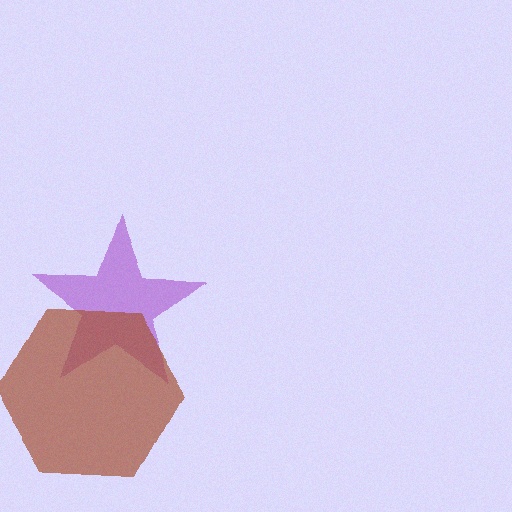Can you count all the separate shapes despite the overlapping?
Yes, there are 2 separate shapes.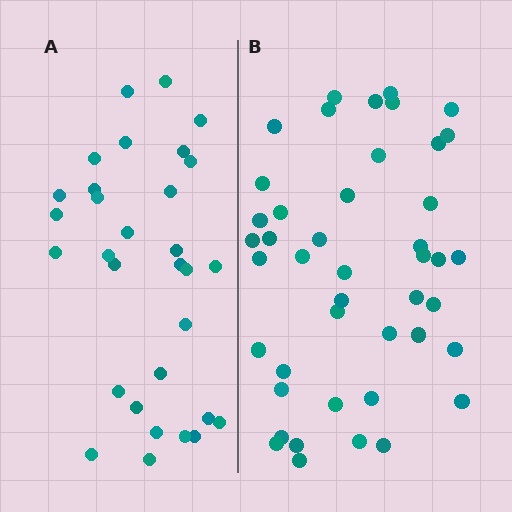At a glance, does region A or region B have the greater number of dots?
Region B (the right region) has more dots.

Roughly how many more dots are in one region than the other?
Region B has approximately 15 more dots than region A.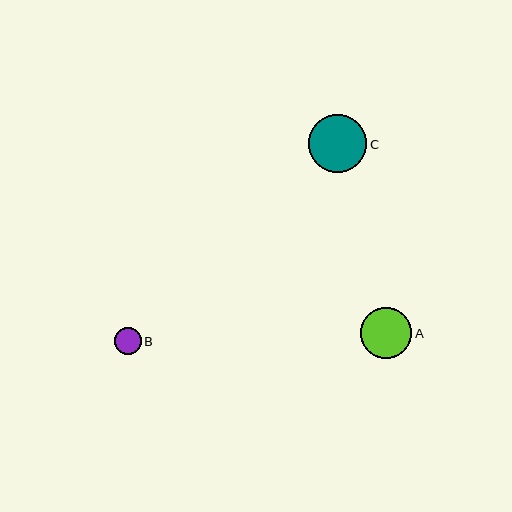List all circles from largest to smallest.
From largest to smallest: C, A, B.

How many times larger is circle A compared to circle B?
Circle A is approximately 1.9 times the size of circle B.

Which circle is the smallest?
Circle B is the smallest with a size of approximately 27 pixels.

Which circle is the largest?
Circle C is the largest with a size of approximately 58 pixels.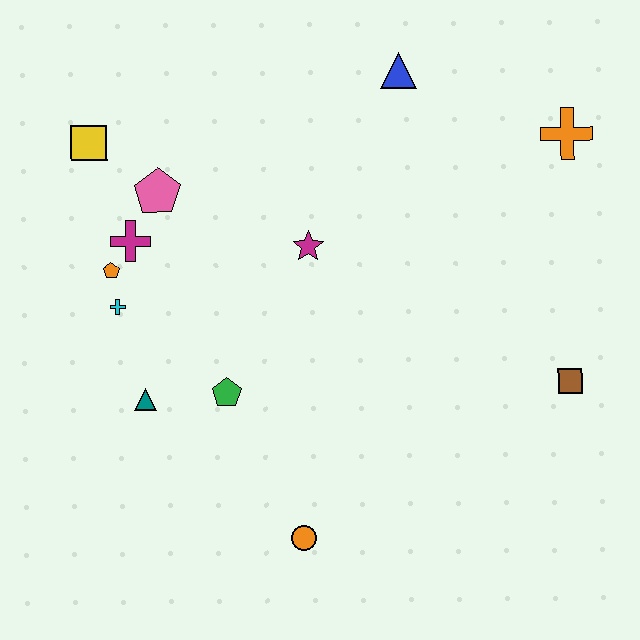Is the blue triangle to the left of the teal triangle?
No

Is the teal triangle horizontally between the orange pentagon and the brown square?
Yes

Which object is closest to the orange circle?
The green pentagon is closest to the orange circle.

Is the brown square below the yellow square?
Yes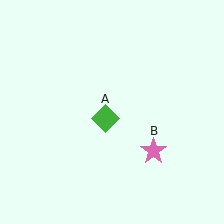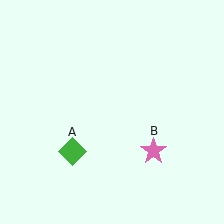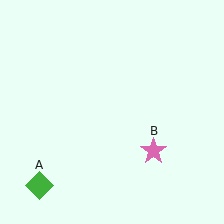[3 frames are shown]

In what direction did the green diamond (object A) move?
The green diamond (object A) moved down and to the left.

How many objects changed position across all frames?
1 object changed position: green diamond (object A).